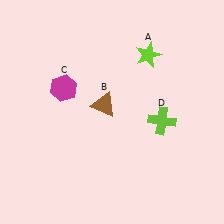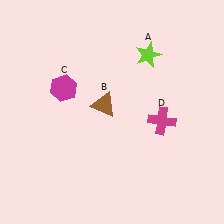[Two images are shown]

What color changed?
The cross (D) changed from lime in Image 1 to magenta in Image 2.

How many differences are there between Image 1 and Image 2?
There is 1 difference between the two images.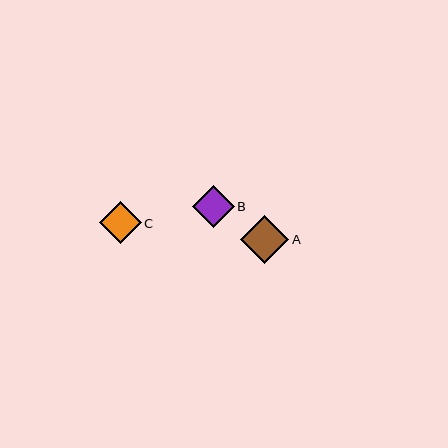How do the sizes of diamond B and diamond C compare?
Diamond B and diamond C are approximately the same size.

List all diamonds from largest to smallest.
From largest to smallest: A, B, C.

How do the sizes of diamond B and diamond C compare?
Diamond B and diamond C are approximately the same size.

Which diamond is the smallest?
Diamond C is the smallest with a size of approximately 41 pixels.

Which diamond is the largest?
Diamond A is the largest with a size of approximately 48 pixels.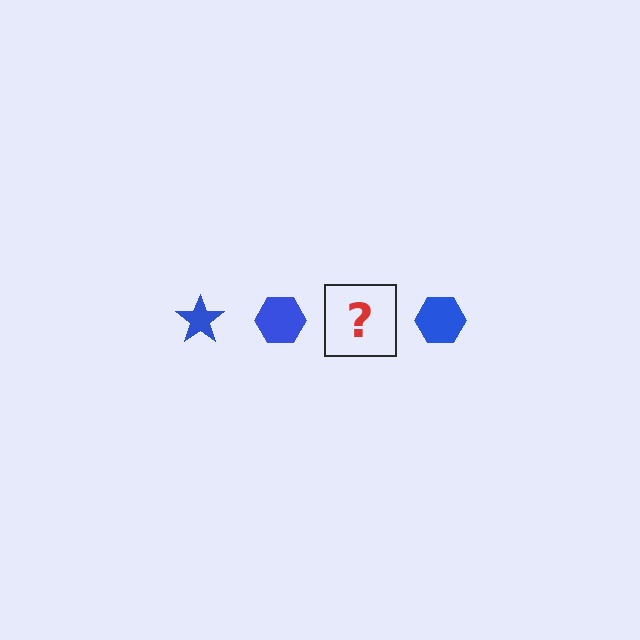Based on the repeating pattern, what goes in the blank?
The blank should be a blue star.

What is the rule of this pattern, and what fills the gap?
The rule is that the pattern cycles through star, hexagon shapes in blue. The gap should be filled with a blue star.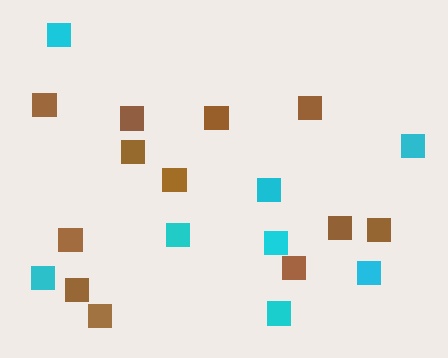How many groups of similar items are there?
There are 2 groups: one group of cyan squares (8) and one group of brown squares (12).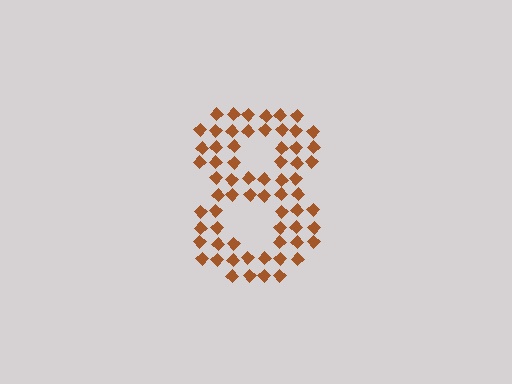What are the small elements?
The small elements are diamonds.